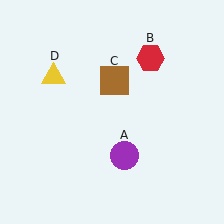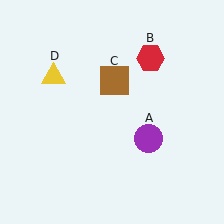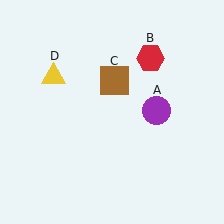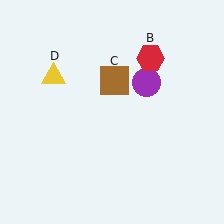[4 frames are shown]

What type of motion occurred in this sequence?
The purple circle (object A) rotated counterclockwise around the center of the scene.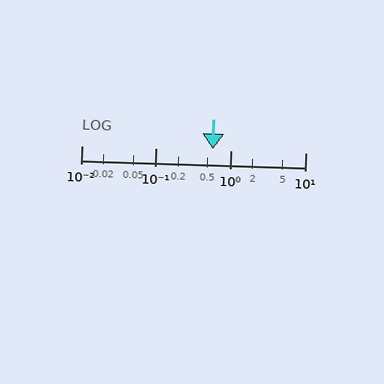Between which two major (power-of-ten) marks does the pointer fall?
The pointer is between 0.1 and 1.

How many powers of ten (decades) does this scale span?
The scale spans 3 decades, from 0.01 to 10.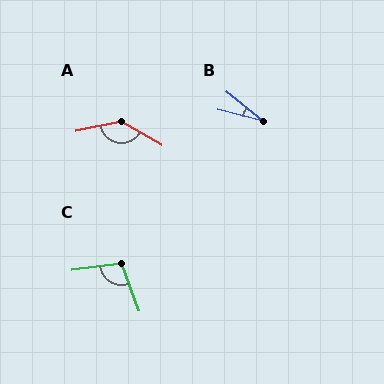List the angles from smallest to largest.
B (25°), C (102°), A (138°).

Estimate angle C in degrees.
Approximately 102 degrees.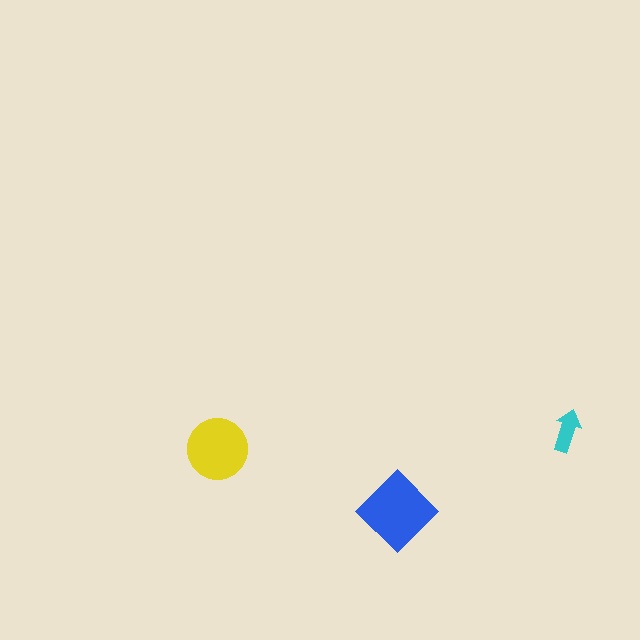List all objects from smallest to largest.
The cyan arrow, the yellow circle, the blue diamond.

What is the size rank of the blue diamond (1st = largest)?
1st.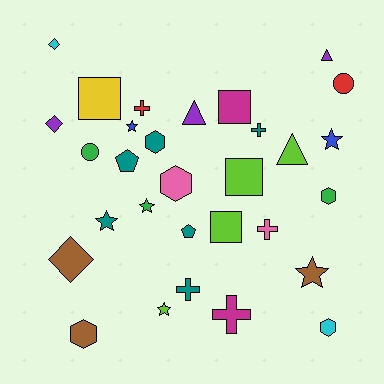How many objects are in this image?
There are 30 objects.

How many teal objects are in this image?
There are 6 teal objects.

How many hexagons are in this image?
There are 5 hexagons.